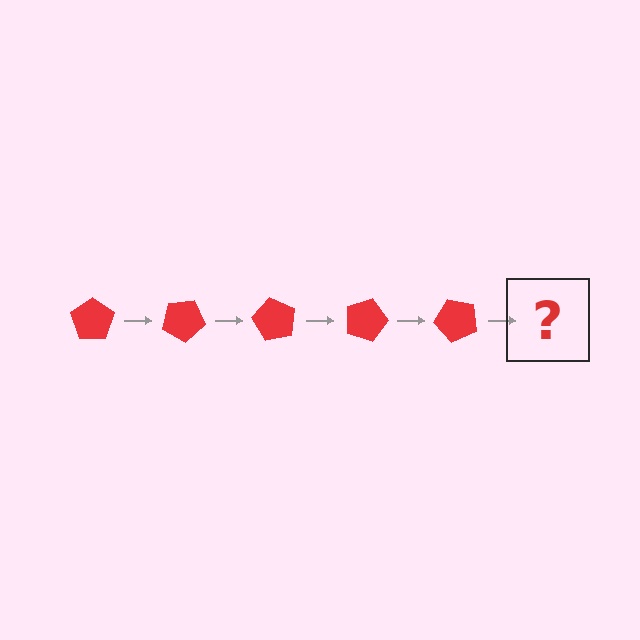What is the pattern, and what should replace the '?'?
The pattern is that the pentagon rotates 30 degrees each step. The '?' should be a red pentagon rotated 150 degrees.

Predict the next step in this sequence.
The next step is a red pentagon rotated 150 degrees.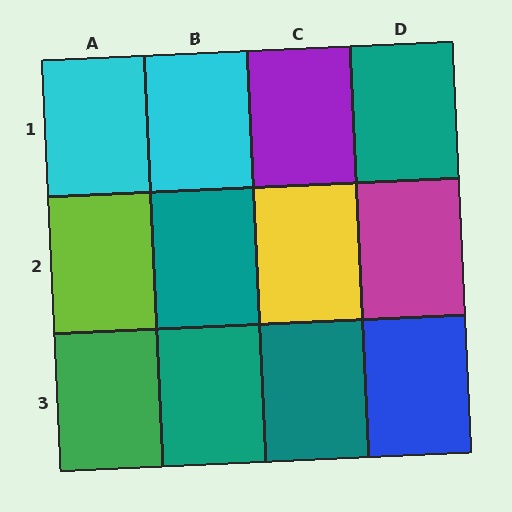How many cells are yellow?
1 cell is yellow.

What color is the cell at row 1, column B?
Cyan.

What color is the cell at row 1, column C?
Purple.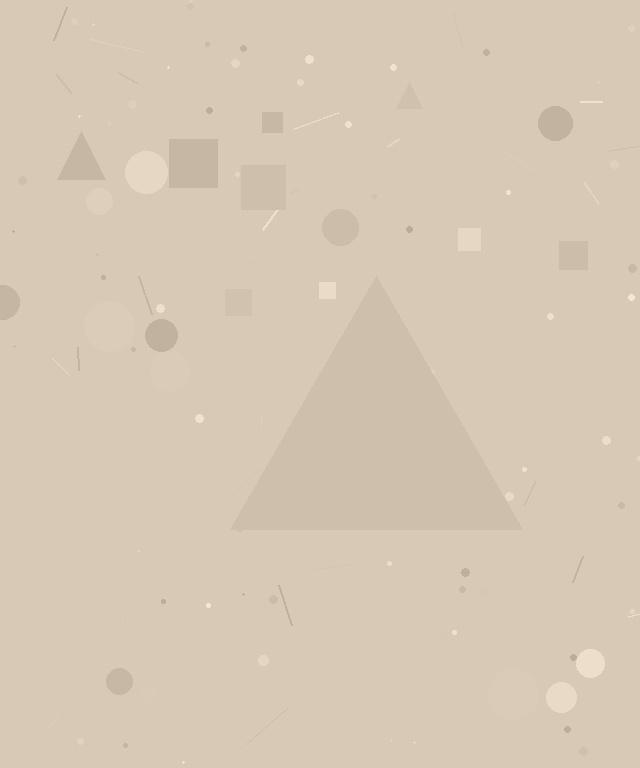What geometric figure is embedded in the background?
A triangle is embedded in the background.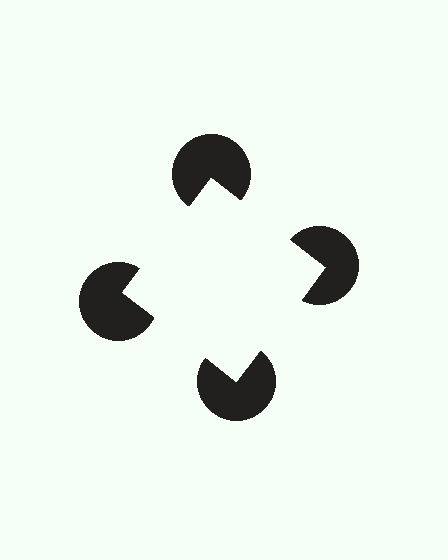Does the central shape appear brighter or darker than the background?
It typically appears slightly brighter than the background, even though no actual brightness change is drawn.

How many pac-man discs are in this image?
There are 4 — one at each vertex of the illusory square.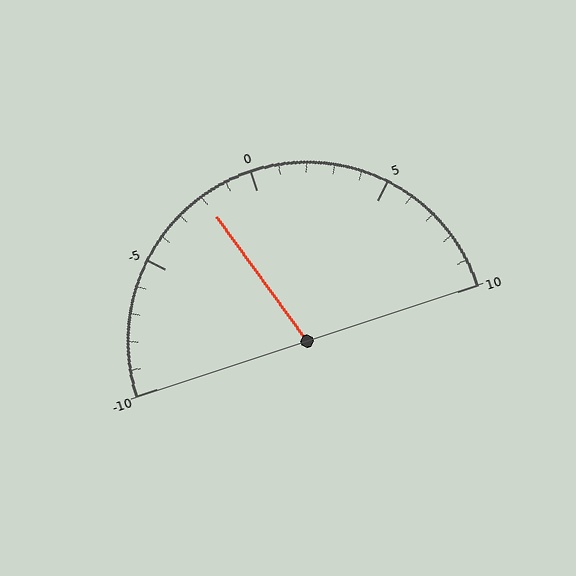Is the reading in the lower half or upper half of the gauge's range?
The reading is in the lower half of the range (-10 to 10).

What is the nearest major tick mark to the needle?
The nearest major tick mark is 0.